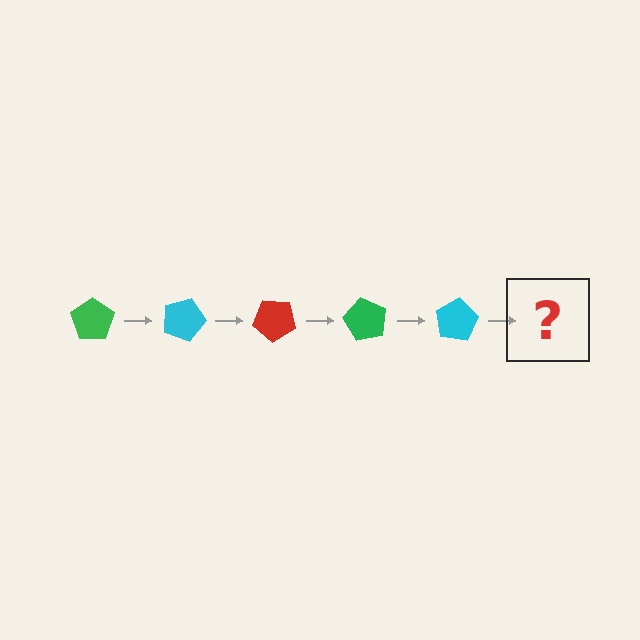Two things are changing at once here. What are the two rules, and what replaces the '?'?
The two rules are that it rotates 20 degrees each step and the color cycles through green, cyan, and red. The '?' should be a red pentagon, rotated 100 degrees from the start.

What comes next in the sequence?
The next element should be a red pentagon, rotated 100 degrees from the start.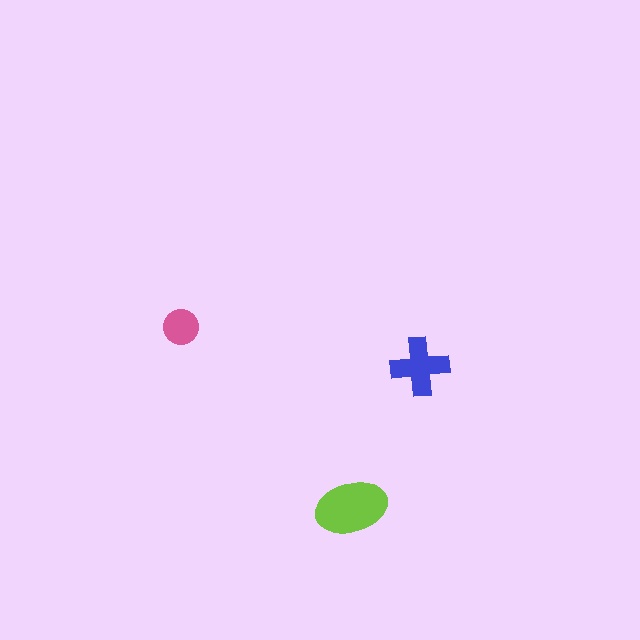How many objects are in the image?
There are 3 objects in the image.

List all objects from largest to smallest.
The lime ellipse, the blue cross, the pink circle.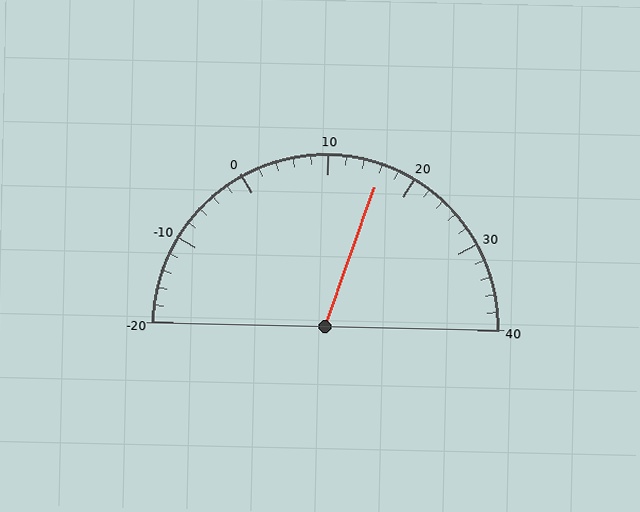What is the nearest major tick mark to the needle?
The nearest major tick mark is 20.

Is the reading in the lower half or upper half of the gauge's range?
The reading is in the upper half of the range (-20 to 40).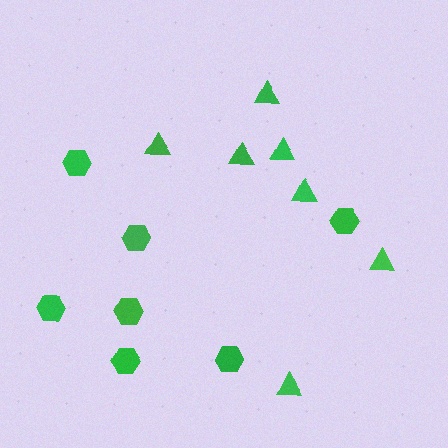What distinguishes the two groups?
There are 2 groups: one group of triangles (7) and one group of hexagons (7).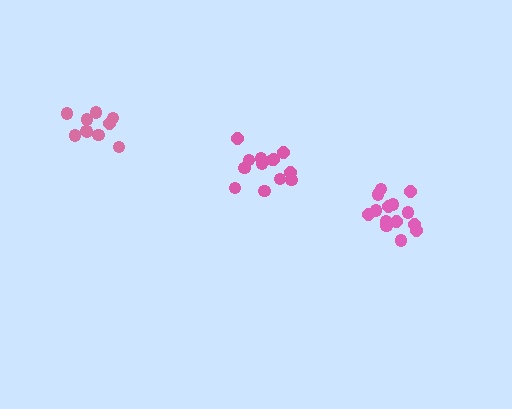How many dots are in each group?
Group 1: 10 dots, Group 2: 13 dots, Group 3: 14 dots (37 total).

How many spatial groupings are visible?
There are 3 spatial groupings.